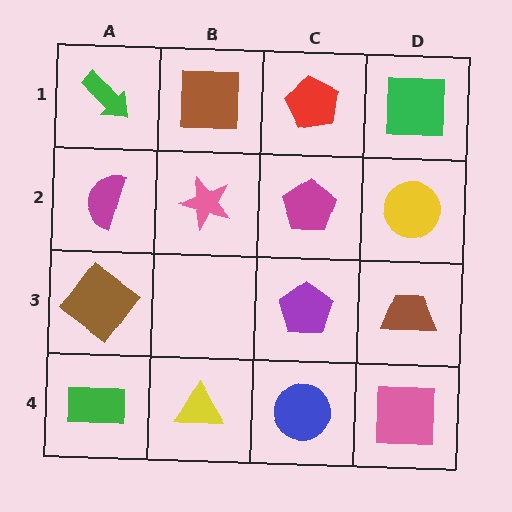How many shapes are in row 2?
4 shapes.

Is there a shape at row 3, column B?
No, that cell is empty.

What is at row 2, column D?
A yellow circle.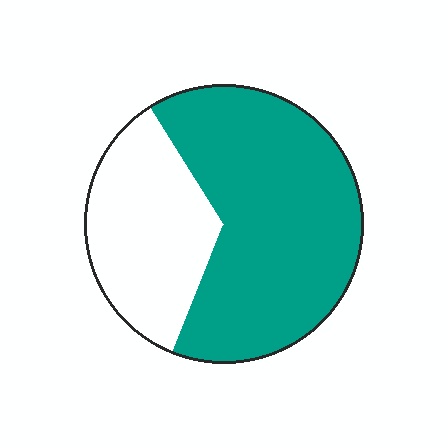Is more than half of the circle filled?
Yes.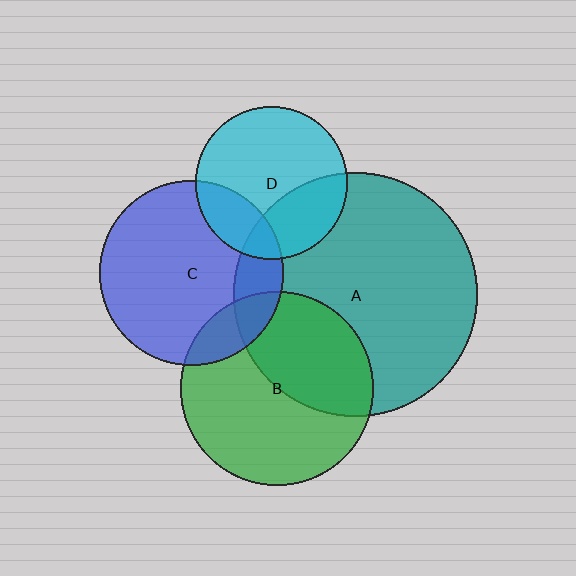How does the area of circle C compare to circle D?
Approximately 1.5 times.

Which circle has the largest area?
Circle A (teal).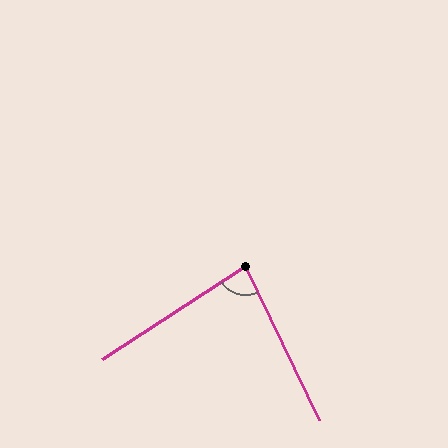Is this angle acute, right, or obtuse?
It is acute.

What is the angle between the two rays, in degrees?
Approximately 83 degrees.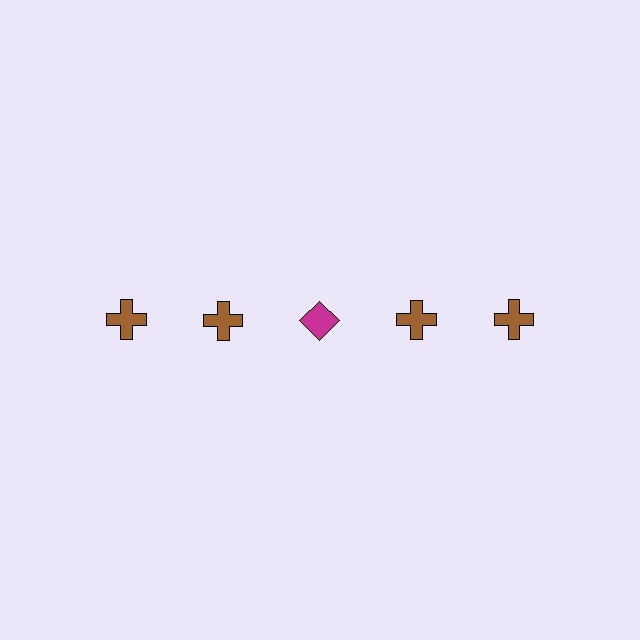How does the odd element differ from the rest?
It differs in both color (magenta instead of brown) and shape (diamond instead of cross).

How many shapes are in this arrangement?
There are 5 shapes arranged in a grid pattern.